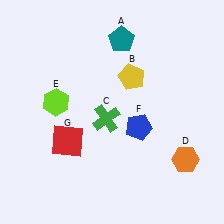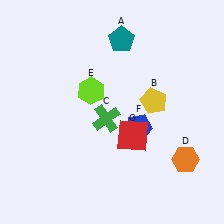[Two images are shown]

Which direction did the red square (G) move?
The red square (G) moved right.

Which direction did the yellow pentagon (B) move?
The yellow pentagon (B) moved down.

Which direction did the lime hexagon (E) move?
The lime hexagon (E) moved right.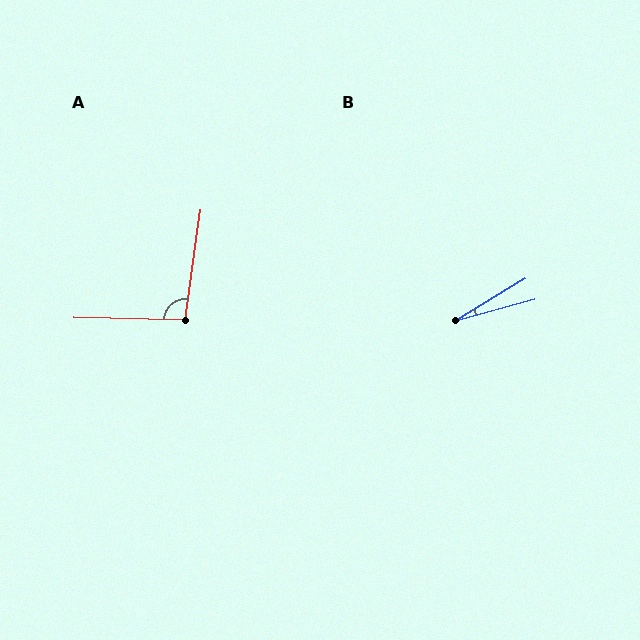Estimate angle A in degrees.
Approximately 97 degrees.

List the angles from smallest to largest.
B (16°), A (97°).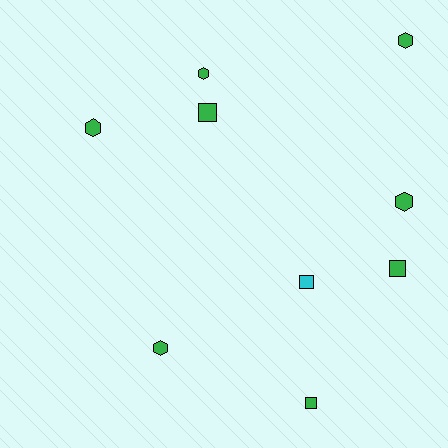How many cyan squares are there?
There is 1 cyan square.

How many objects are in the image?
There are 9 objects.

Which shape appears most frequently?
Hexagon, with 5 objects.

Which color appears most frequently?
Green, with 8 objects.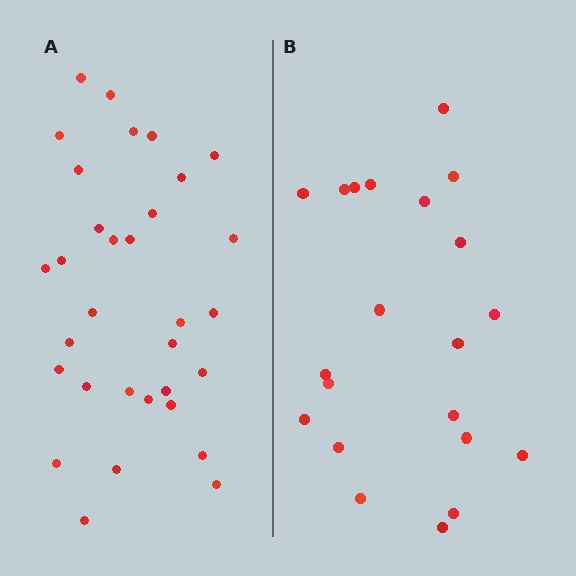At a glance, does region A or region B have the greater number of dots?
Region A (the left region) has more dots.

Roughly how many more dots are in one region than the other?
Region A has roughly 12 or so more dots than region B.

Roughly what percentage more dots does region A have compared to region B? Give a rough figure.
About 50% more.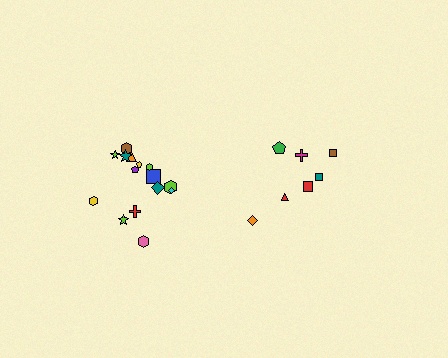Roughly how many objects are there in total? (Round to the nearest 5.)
Roughly 20 objects in total.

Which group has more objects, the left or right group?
The left group.